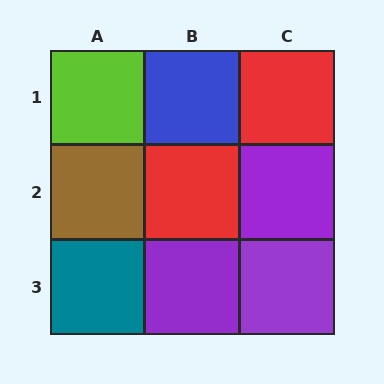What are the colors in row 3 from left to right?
Teal, purple, purple.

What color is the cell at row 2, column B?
Red.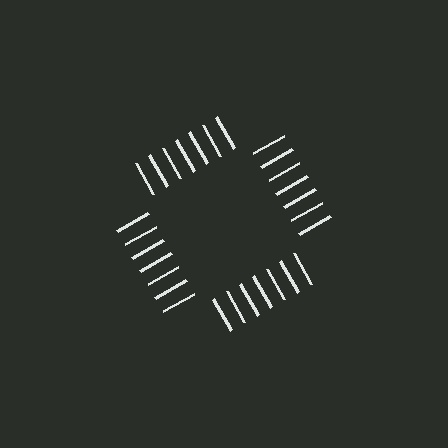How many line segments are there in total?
28 — 7 along each of the 4 edges.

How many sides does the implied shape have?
4 sides — the line-ends trace a square.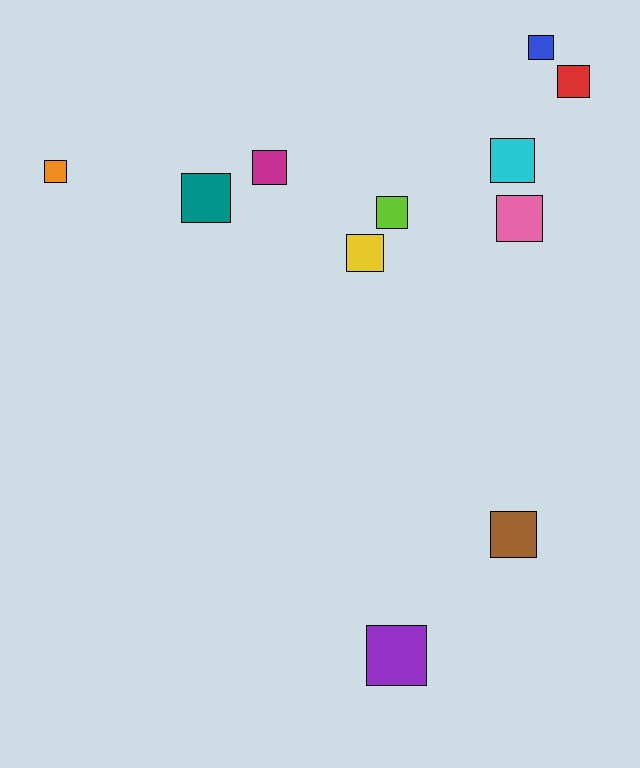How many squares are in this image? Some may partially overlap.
There are 11 squares.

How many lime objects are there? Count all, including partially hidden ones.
There is 1 lime object.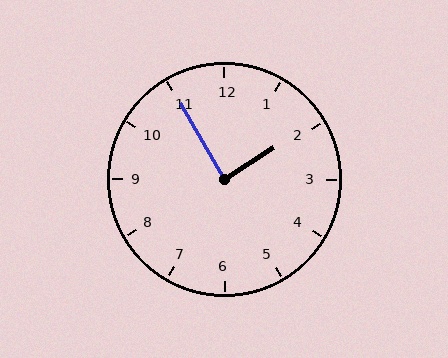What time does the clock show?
1:55.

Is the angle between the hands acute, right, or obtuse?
It is right.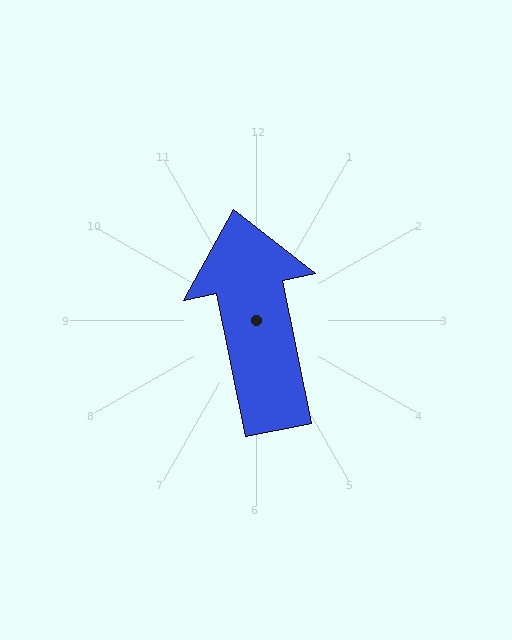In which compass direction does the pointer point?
North.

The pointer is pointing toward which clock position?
Roughly 12 o'clock.